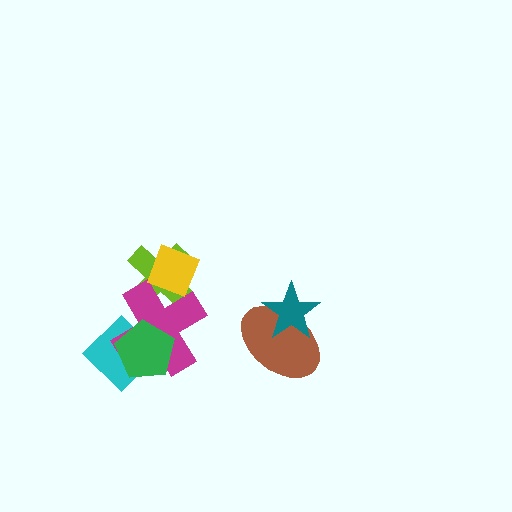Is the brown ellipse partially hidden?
Yes, it is partially covered by another shape.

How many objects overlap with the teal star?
1 object overlaps with the teal star.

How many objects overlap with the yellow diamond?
2 objects overlap with the yellow diamond.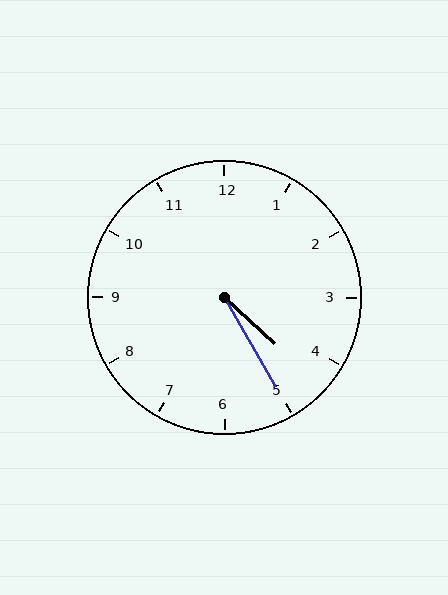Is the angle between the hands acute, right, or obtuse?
It is acute.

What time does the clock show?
4:25.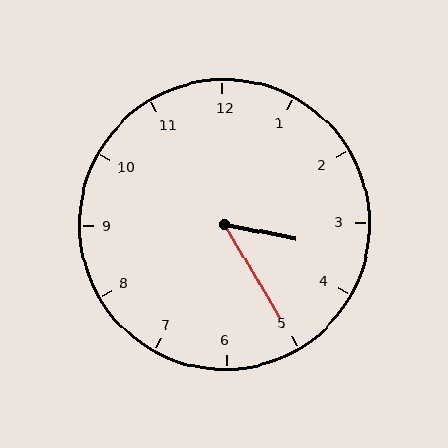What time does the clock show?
3:25.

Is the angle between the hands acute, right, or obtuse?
It is acute.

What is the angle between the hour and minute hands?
Approximately 48 degrees.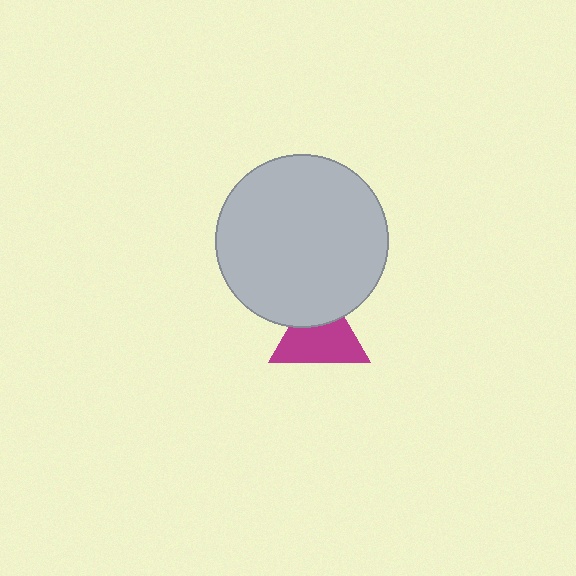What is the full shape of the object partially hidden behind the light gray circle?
The partially hidden object is a magenta triangle.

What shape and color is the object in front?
The object in front is a light gray circle.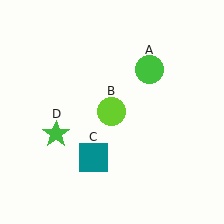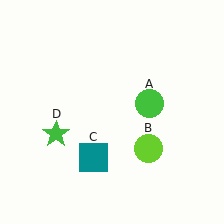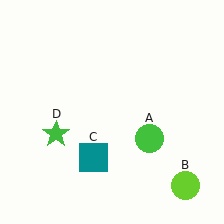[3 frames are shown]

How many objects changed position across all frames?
2 objects changed position: green circle (object A), lime circle (object B).